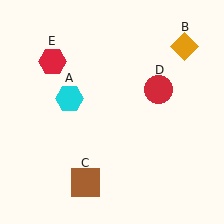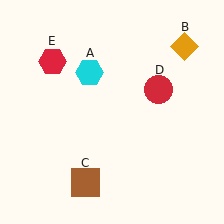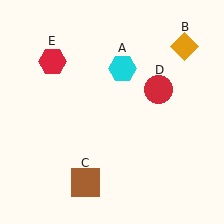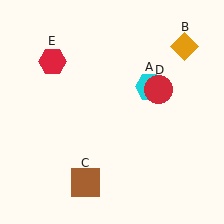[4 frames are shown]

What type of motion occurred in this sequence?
The cyan hexagon (object A) rotated clockwise around the center of the scene.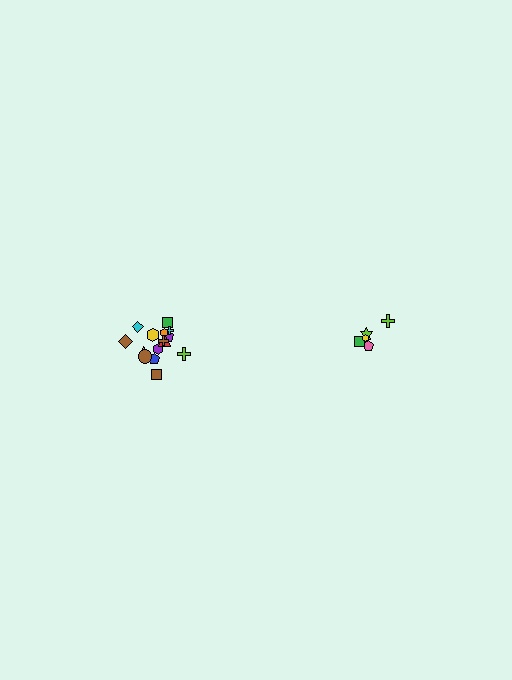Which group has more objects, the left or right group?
The left group.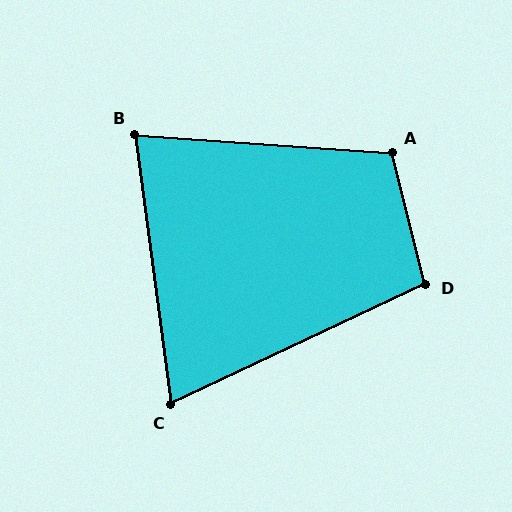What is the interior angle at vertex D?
Approximately 101 degrees (obtuse).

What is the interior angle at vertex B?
Approximately 79 degrees (acute).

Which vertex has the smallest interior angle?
C, at approximately 72 degrees.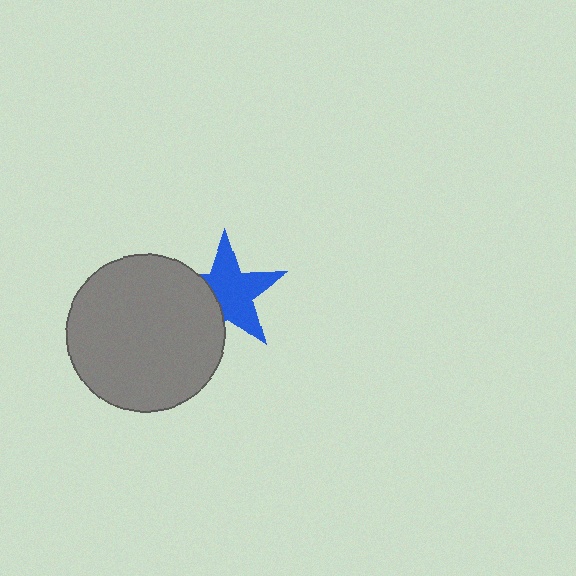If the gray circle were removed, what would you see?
You would see the complete blue star.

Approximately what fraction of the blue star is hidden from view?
Roughly 32% of the blue star is hidden behind the gray circle.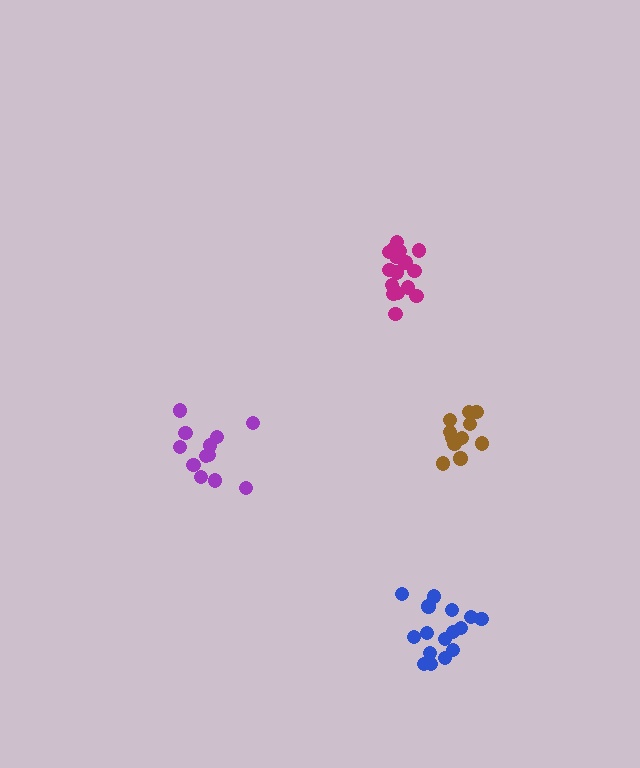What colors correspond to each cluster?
The clusters are colored: purple, magenta, brown, blue.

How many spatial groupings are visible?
There are 4 spatial groupings.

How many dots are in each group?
Group 1: 12 dots, Group 2: 16 dots, Group 3: 11 dots, Group 4: 16 dots (55 total).